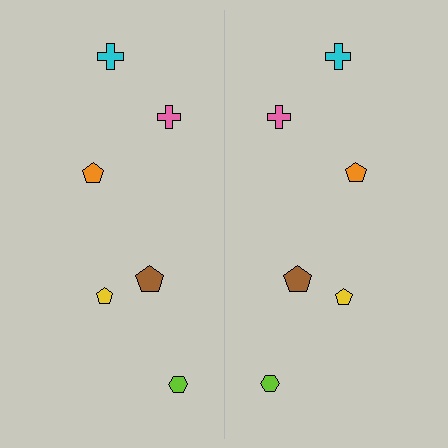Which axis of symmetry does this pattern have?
The pattern has a vertical axis of symmetry running through the center of the image.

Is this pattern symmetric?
Yes, this pattern has bilateral (reflection) symmetry.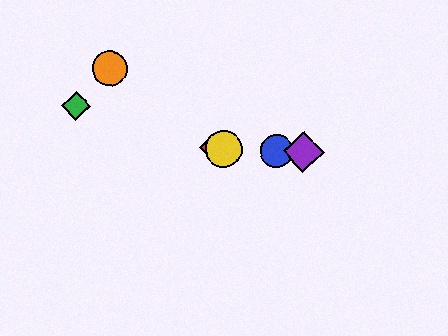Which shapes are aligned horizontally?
The red diamond, the blue circle, the yellow circle, the purple diamond are aligned horizontally.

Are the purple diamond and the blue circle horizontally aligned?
Yes, both are at y≈152.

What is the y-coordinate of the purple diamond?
The purple diamond is at y≈152.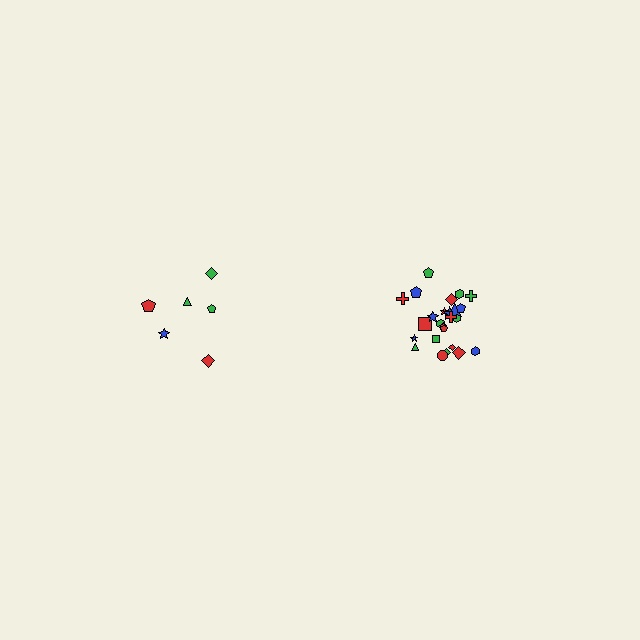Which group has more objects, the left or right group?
The right group.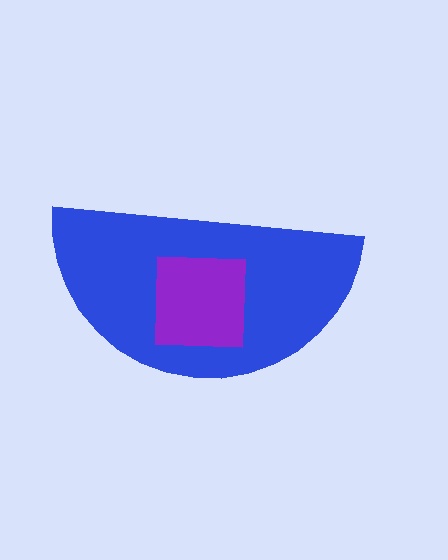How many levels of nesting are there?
2.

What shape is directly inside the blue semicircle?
The purple square.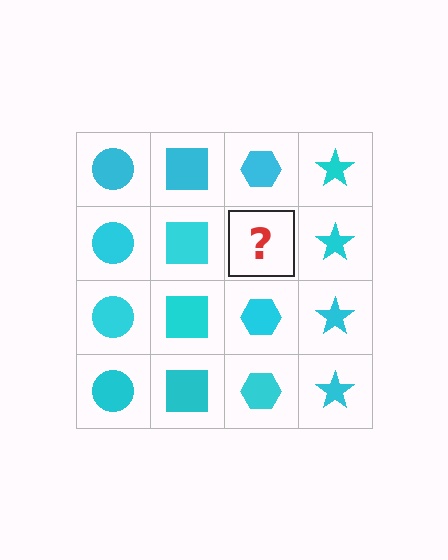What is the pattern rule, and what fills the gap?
The rule is that each column has a consistent shape. The gap should be filled with a cyan hexagon.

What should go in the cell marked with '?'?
The missing cell should contain a cyan hexagon.